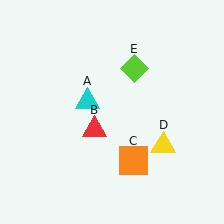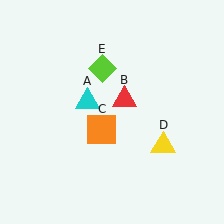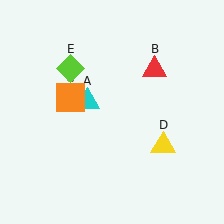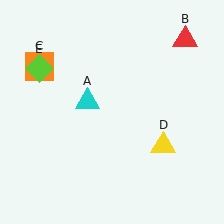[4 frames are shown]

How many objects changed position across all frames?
3 objects changed position: red triangle (object B), orange square (object C), lime diamond (object E).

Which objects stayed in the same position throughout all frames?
Cyan triangle (object A) and yellow triangle (object D) remained stationary.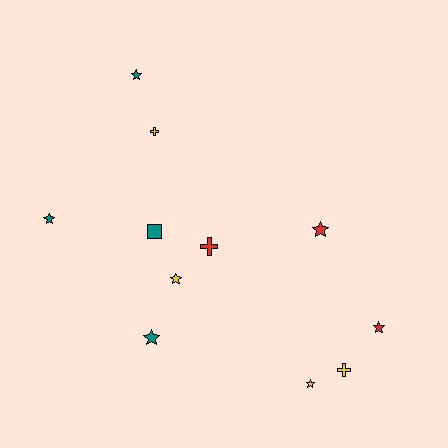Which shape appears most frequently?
Star, with 7 objects.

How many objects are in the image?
There are 11 objects.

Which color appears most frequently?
Yellow, with 4 objects.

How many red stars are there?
There are 2 red stars.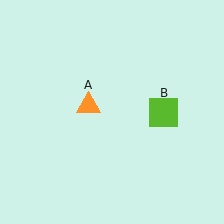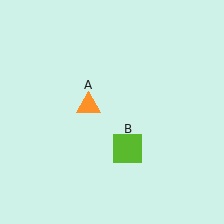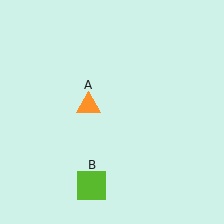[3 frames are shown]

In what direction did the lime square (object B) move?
The lime square (object B) moved down and to the left.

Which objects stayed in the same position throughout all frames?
Orange triangle (object A) remained stationary.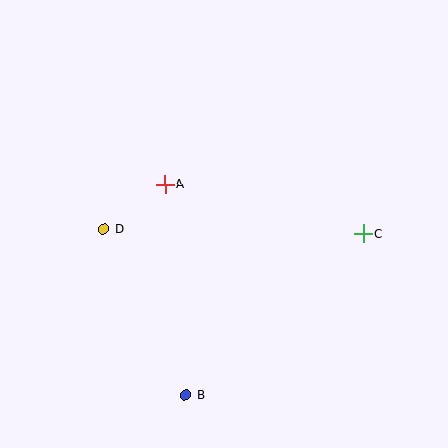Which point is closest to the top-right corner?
Point C is closest to the top-right corner.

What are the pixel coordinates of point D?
Point D is at (104, 229).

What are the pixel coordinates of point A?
Point A is at (165, 184).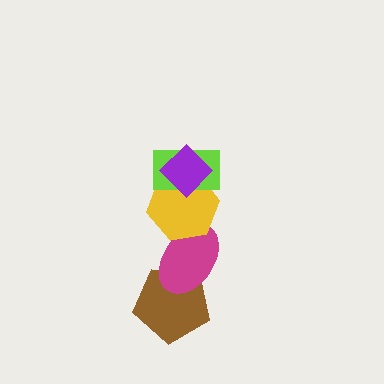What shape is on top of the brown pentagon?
The magenta ellipse is on top of the brown pentagon.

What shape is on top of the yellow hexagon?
The lime rectangle is on top of the yellow hexagon.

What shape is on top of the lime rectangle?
The purple diamond is on top of the lime rectangle.